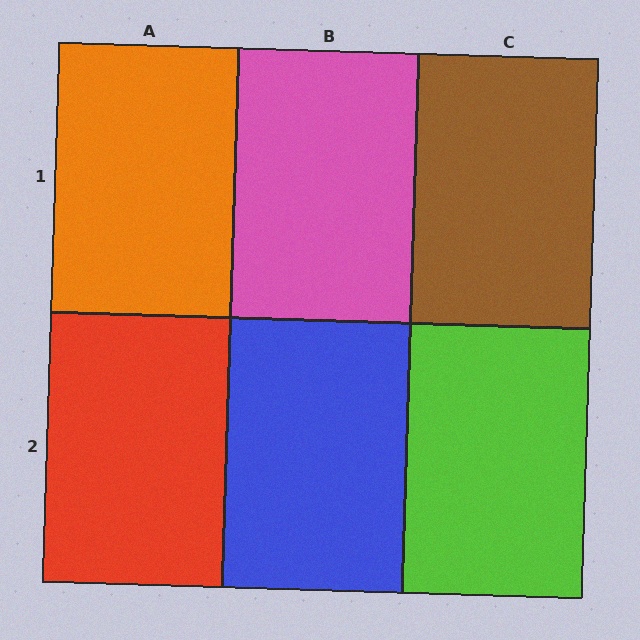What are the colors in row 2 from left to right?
Red, blue, lime.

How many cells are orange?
1 cell is orange.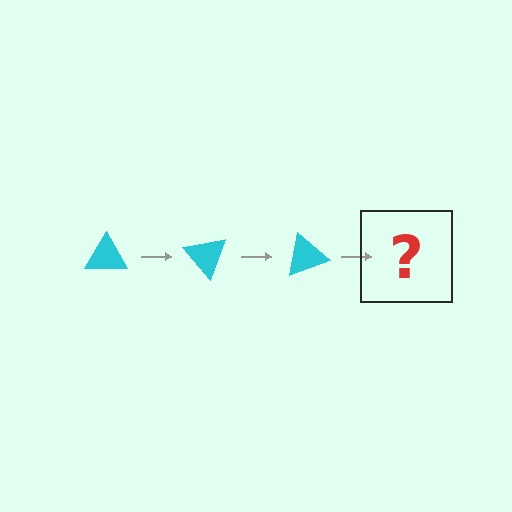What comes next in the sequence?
The next element should be a cyan triangle rotated 150 degrees.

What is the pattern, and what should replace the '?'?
The pattern is that the triangle rotates 50 degrees each step. The '?' should be a cyan triangle rotated 150 degrees.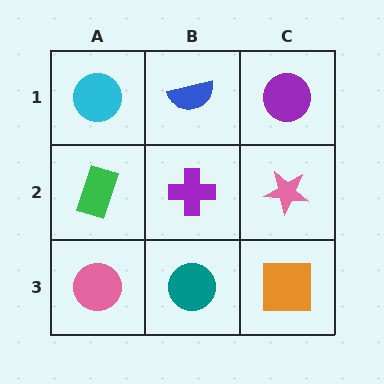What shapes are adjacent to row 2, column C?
A purple circle (row 1, column C), an orange square (row 3, column C), a purple cross (row 2, column B).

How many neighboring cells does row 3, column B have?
3.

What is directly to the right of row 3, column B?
An orange square.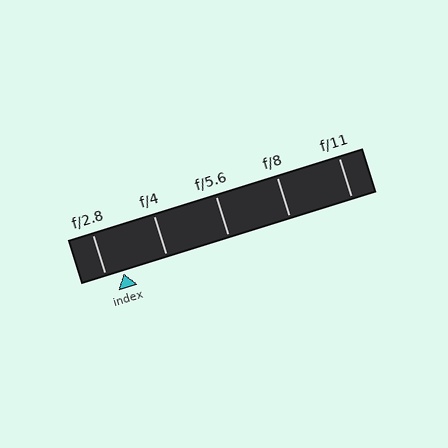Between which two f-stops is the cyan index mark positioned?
The index mark is between f/2.8 and f/4.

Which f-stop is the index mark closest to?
The index mark is closest to f/2.8.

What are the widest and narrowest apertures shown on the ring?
The widest aperture shown is f/2.8 and the narrowest is f/11.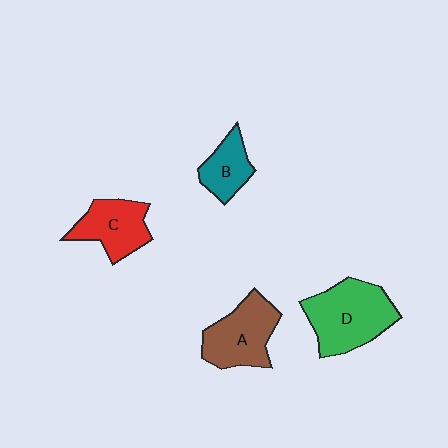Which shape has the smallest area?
Shape B (teal).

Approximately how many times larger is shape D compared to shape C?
Approximately 1.5 times.